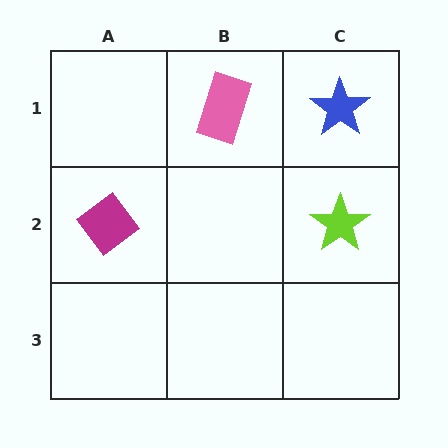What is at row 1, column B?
A pink rectangle.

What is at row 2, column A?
A magenta diamond.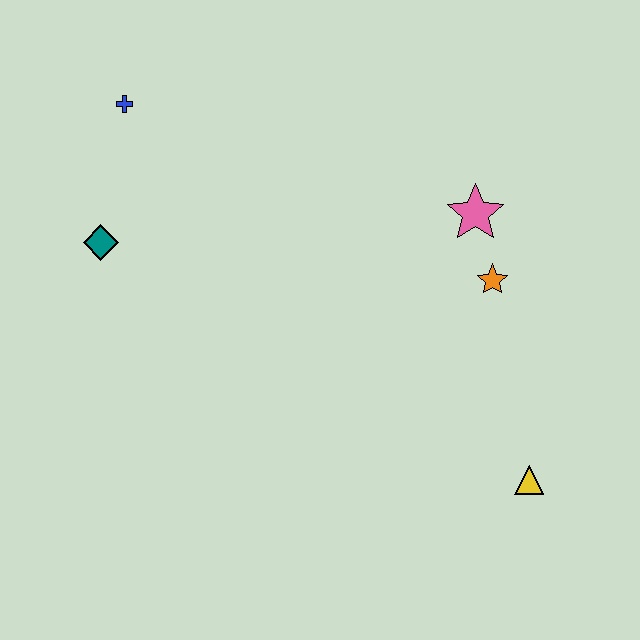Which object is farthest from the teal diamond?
The yellow triangle is farthest from the teal diamond.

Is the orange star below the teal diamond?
Yes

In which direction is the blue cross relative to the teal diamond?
The blue cross is above the teal diamond.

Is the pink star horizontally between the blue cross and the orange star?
Yes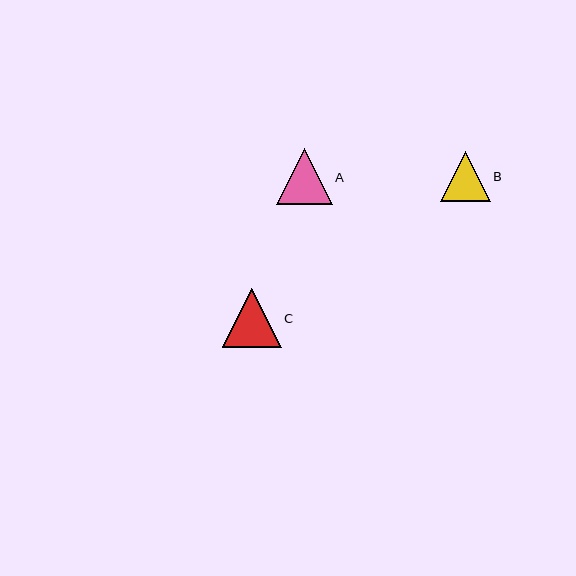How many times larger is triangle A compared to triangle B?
Triangle A is approximately 1.1 times the size of triangle B.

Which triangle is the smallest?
Triangle B is the smallest with a size of approximately 50 pixels.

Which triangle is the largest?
Triangle C is the largest with a size of approximately 59 pixels.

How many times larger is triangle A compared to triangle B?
Triangle A is approximately 1.1 times the size of triangle B.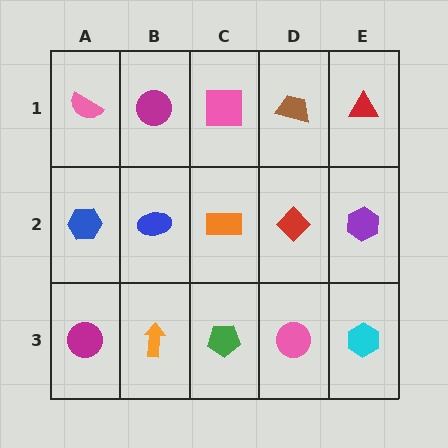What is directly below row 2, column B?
An orange arrow.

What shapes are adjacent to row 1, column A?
A blue hexagon (row 2, column A), a magenta circle (row 1, column B).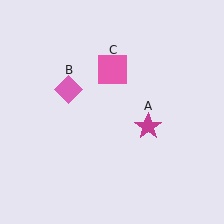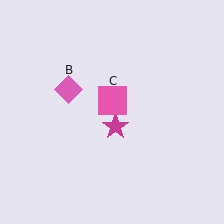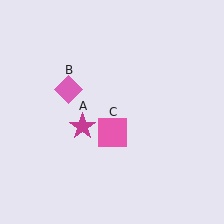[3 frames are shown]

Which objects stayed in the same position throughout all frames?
Pink diamond (object B) remained stationary.